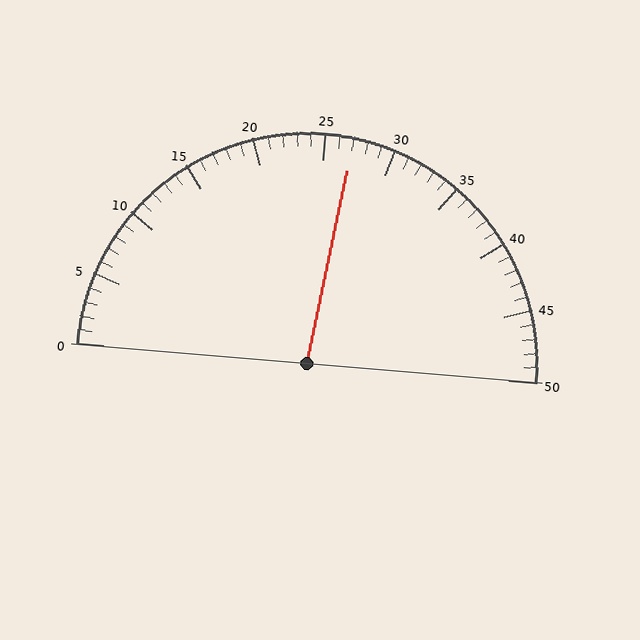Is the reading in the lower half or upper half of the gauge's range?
The reading is in the upper half of the range (0 to 50).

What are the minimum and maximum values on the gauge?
The gauge ranges from 0 to 50.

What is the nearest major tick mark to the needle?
The nearest major tick mark is 25.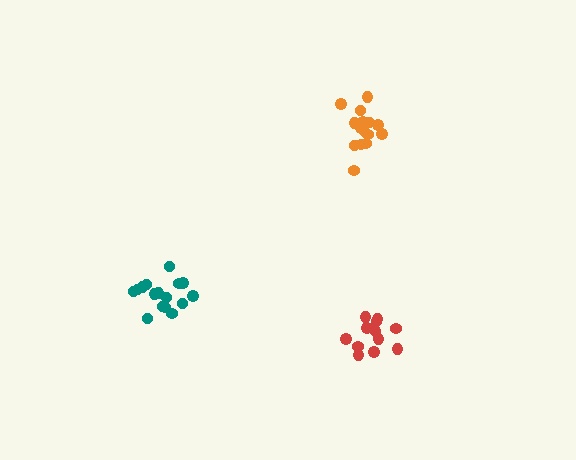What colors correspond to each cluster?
The clusters are colored: red, orange, teal.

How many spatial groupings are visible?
There are 3 spatial groupings.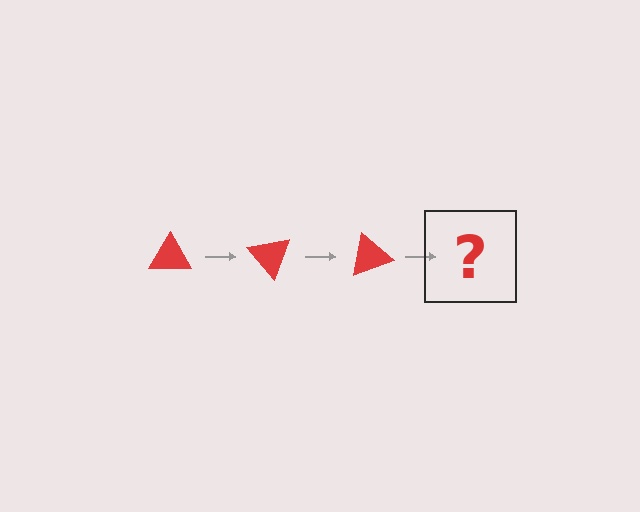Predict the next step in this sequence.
The next step is a red triangle rotated 150 degrees.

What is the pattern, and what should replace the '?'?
The pattern is that the triangle rotates 50 degrees each step. The '?' should be a red triangle rotated 150 degrees.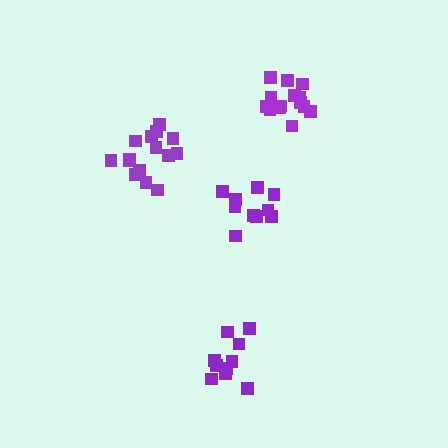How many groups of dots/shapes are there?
There are 4 groups.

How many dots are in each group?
Group 1: 15 dots, Group 2: 11 dots, Group 3: 14 dots, Group 4: 11 dots (51 total).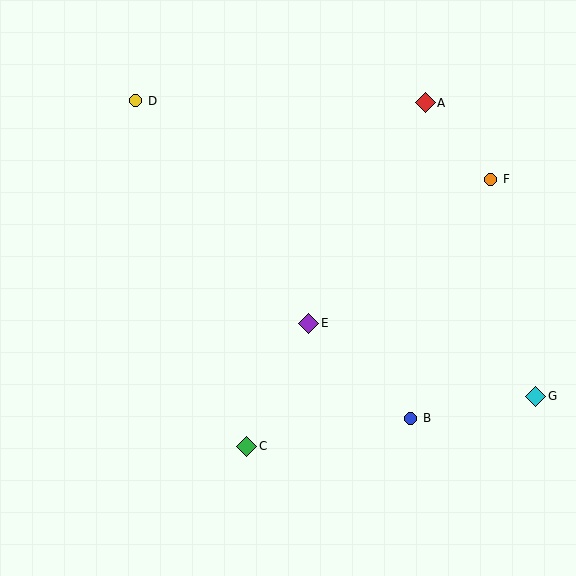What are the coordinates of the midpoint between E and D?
The midpoint between E and D is at (222, 212).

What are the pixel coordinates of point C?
Point C is at (247, 446).